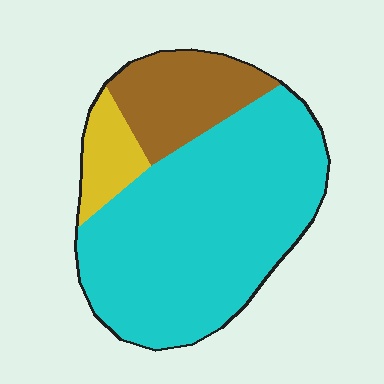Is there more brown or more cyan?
Cyan.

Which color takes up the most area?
Cyan, at roughly 70%.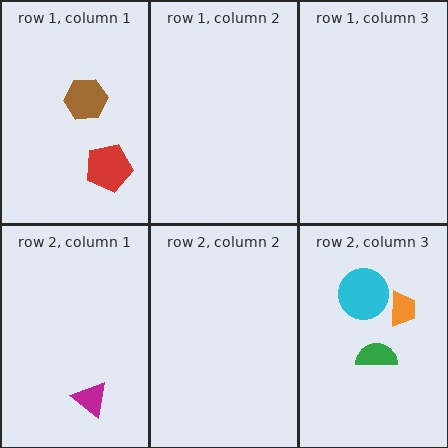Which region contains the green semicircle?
The row 2, column 3 region.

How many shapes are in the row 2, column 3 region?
3.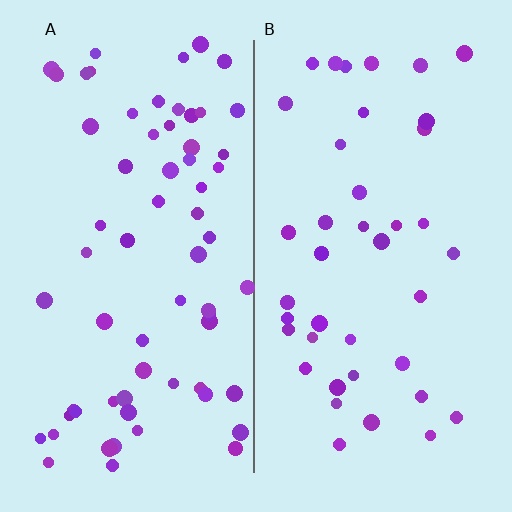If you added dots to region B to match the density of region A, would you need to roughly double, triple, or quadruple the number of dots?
Approximately double.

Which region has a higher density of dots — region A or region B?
A (the left).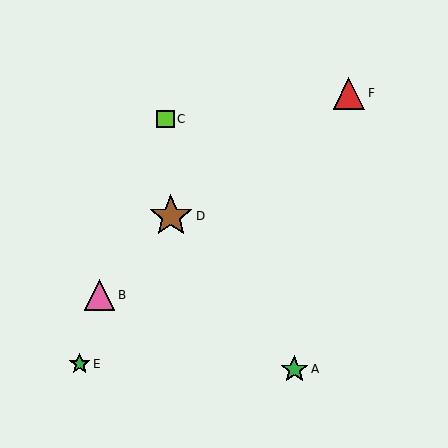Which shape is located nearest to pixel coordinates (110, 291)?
The pink triangle (labeled B) at (100, 295) is nearest to that location.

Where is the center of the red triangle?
The center of the red triangle is at (349, 93).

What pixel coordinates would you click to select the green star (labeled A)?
Click at (294, 369) to select the green star A.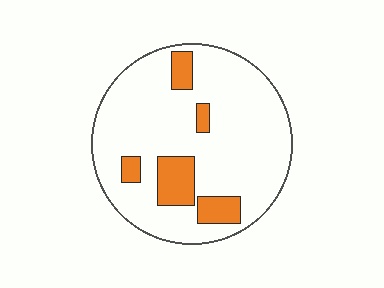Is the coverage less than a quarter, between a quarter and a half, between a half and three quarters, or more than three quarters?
Less than a quarter.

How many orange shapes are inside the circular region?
5.